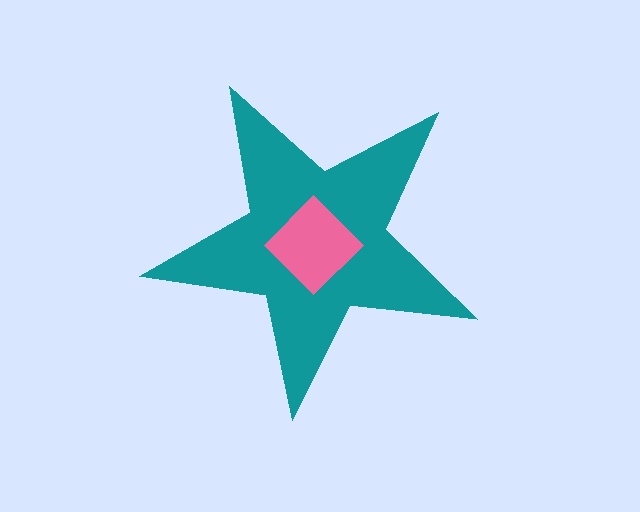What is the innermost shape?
The pink diamond.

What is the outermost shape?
The teal star.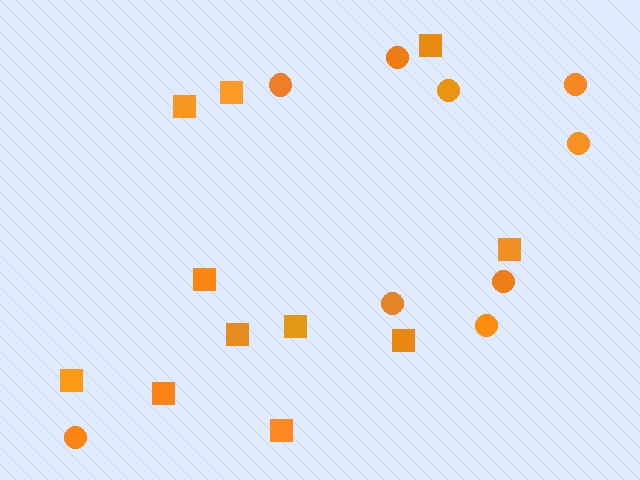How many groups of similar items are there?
There are 2 groups: one group of squares (11) and one group of circles (9).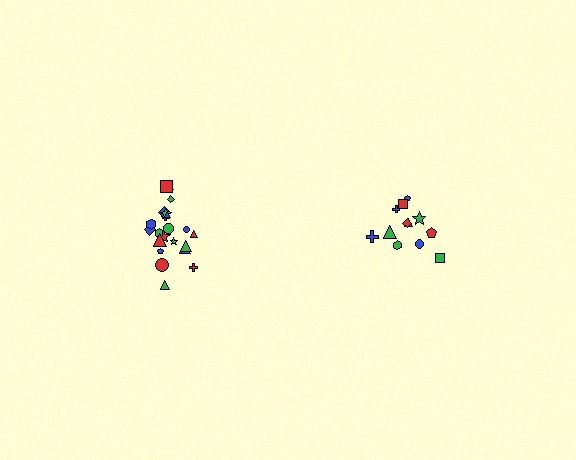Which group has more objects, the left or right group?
The left group.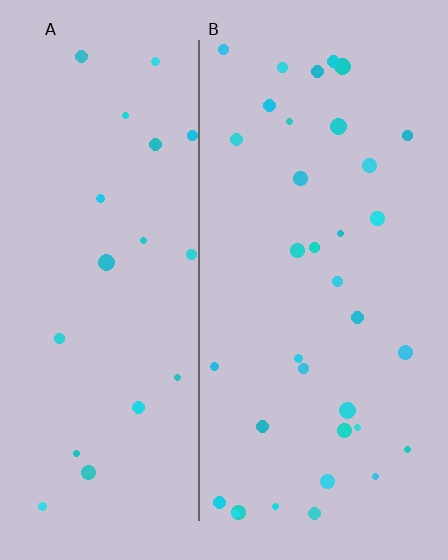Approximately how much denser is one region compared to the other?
Approximately 1.7× — region B over region A.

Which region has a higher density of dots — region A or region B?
B (the right).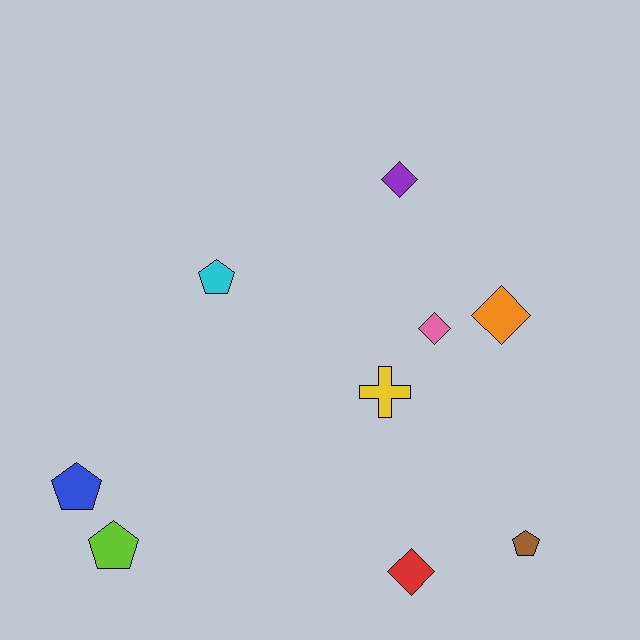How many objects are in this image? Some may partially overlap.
There are 9 objects.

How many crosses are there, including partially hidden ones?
There is 1 cross.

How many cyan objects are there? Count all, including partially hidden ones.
There is 1 cyan object.